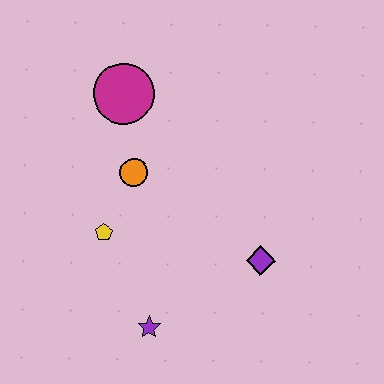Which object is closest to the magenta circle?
The orange circle is closest to the magenta circle.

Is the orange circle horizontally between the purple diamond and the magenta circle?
Yes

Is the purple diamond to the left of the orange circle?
No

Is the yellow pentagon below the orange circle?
Yes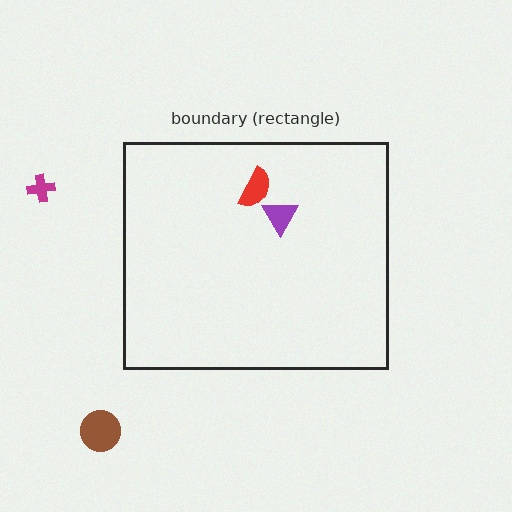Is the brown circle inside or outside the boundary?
Outside.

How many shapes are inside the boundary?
2 inside, 2 outside.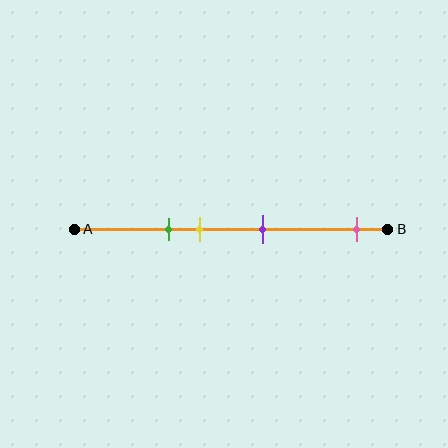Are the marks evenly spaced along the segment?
No, the marks are not evenly spaced.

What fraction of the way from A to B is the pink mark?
The pink mark is approximately 90% (0.9) of the way from A to B.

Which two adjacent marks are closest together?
The green and yellow marks are the closest adjacent pair.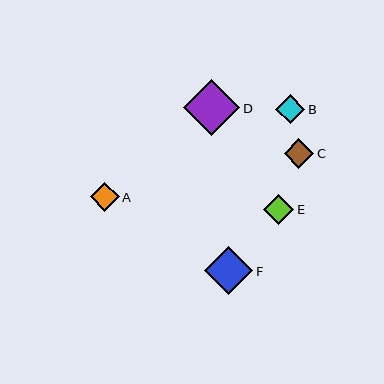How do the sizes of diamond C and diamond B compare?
Diamond C and diamond B are approximately the same size.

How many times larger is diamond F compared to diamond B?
Diamond F is approximately 1.6 times the size of diamond B.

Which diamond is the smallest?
Diamond A is the smallest with a size of approximately 29 pixels.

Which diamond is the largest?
Diamond D is the largest with a size of approximately 56 pixels.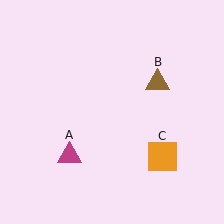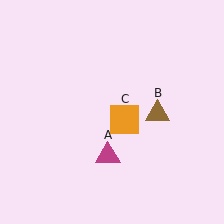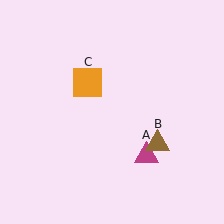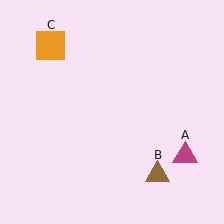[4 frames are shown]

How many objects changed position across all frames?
3 objects changed position: magenta triangle (object A), brown triangle (object B), orange square (object C).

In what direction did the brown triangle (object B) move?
The brown triangle (object B) moved down.